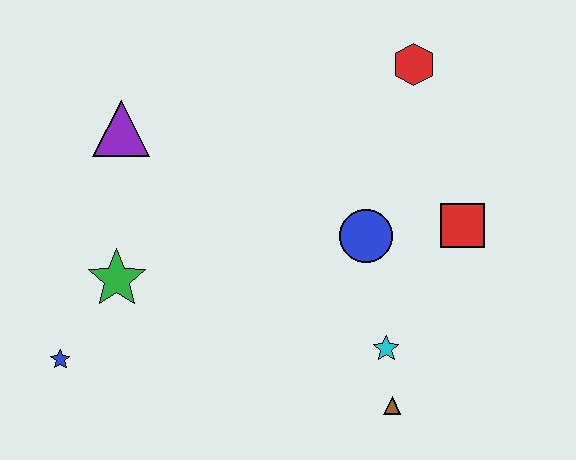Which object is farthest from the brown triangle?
The purple triangle is farthest from the brown triangle.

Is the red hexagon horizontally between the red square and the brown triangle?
Yes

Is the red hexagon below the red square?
No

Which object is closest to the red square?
The blue circle is closest to the red square.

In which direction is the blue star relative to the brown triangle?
The blue star is to the left of the brown triangle.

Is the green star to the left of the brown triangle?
Yes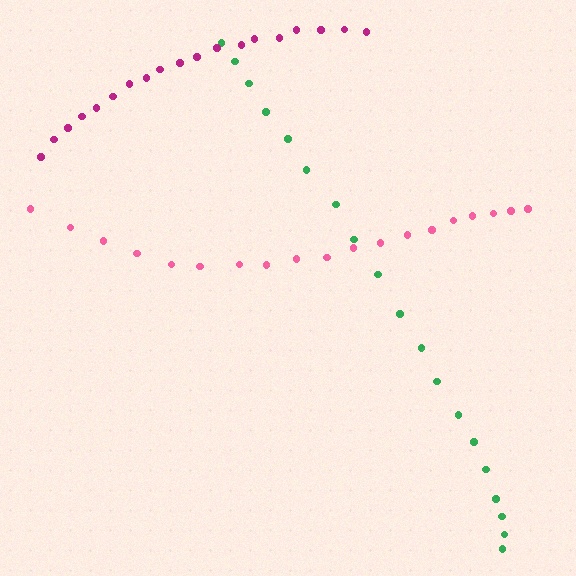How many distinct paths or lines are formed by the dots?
There are 3 distinct paths.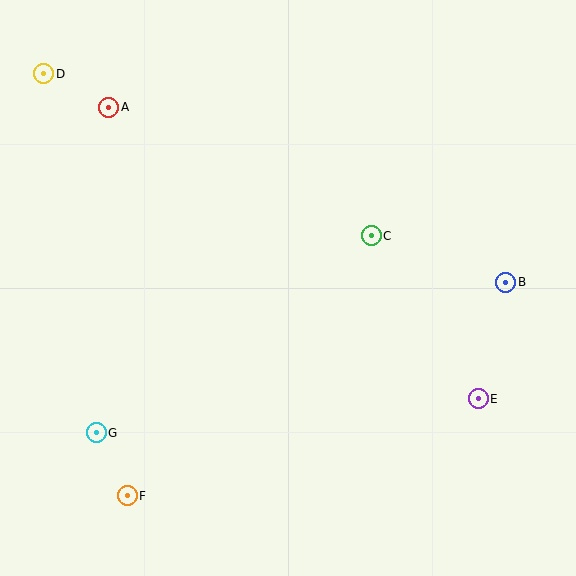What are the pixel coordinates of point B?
Point B is at (506, 282).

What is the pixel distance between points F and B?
The distance between F and B is 435 pixels.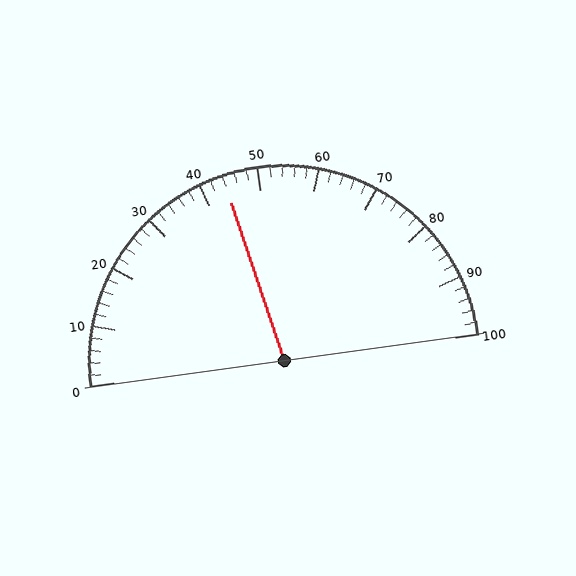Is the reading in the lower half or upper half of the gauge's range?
The reading is in the lower half of the range (0 to 100).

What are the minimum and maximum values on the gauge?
The gauge ranges from 0 to 100.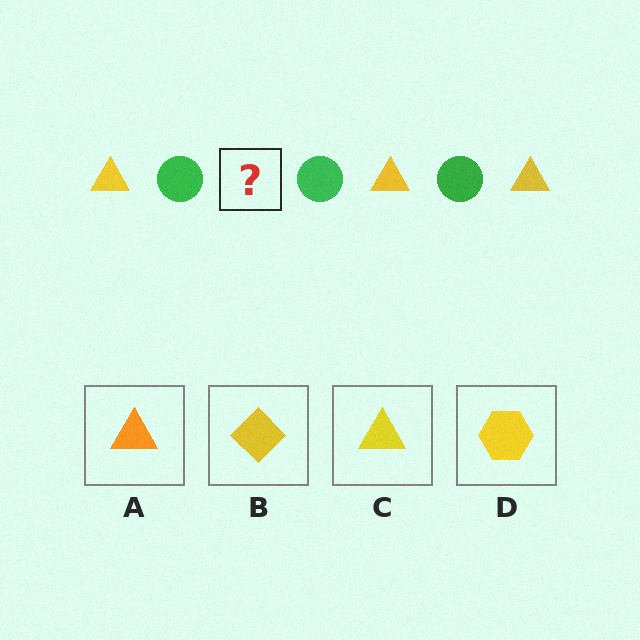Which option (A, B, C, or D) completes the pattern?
C.